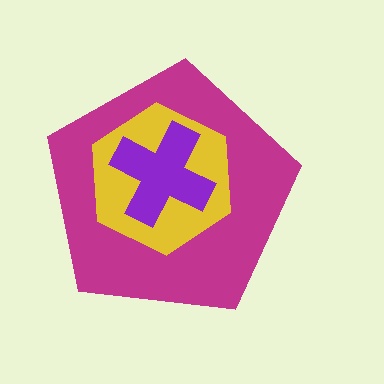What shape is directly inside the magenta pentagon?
The yellow hexagon.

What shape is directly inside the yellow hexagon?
The purple cross.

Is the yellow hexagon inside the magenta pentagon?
Yes.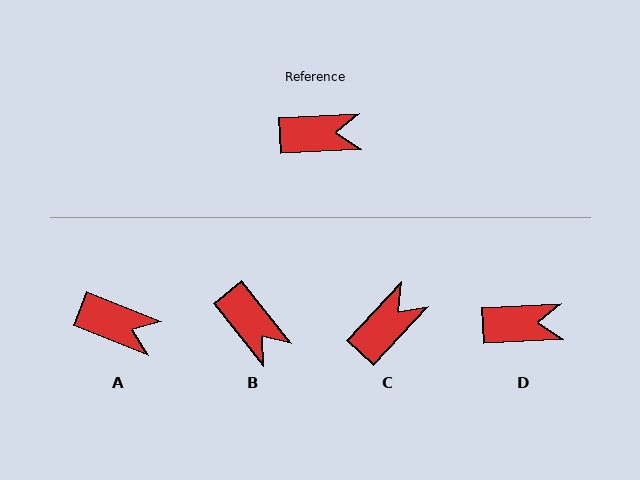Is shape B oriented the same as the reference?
No, it is off by about 54 degrees.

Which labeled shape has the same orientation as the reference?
D.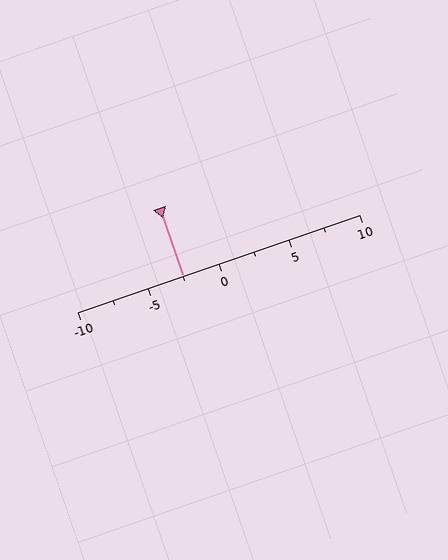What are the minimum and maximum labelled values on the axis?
The axis runs from -10 to 10.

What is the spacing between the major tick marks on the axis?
The major ticks are spaced 5 apart.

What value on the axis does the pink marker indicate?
The marker indicates approximately -2.5.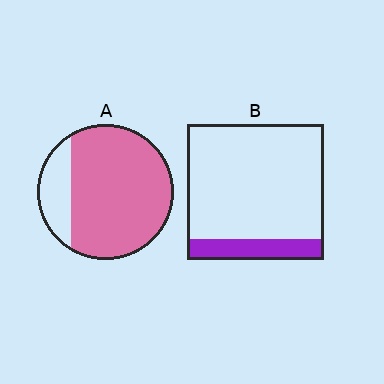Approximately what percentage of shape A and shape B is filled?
A is approximately 80% and B is approximately 15%.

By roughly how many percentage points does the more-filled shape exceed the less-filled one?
By roughly 65 percentage points (A over B).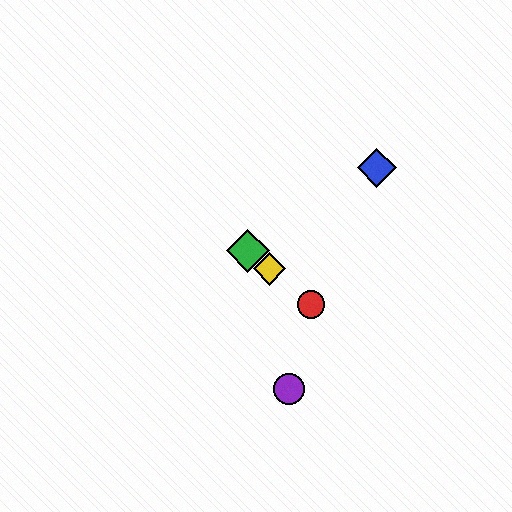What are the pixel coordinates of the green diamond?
The green diamond is at (248, 251).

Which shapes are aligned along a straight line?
The red circle, the green diamond, the yellow diamond are aligned along a straight line.